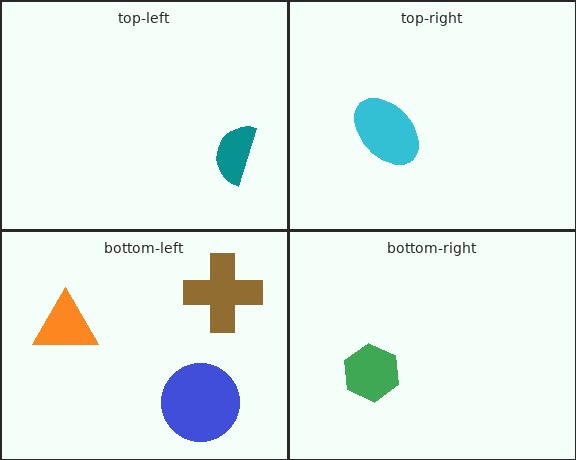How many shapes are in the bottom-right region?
1.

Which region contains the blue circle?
The bottom-left region.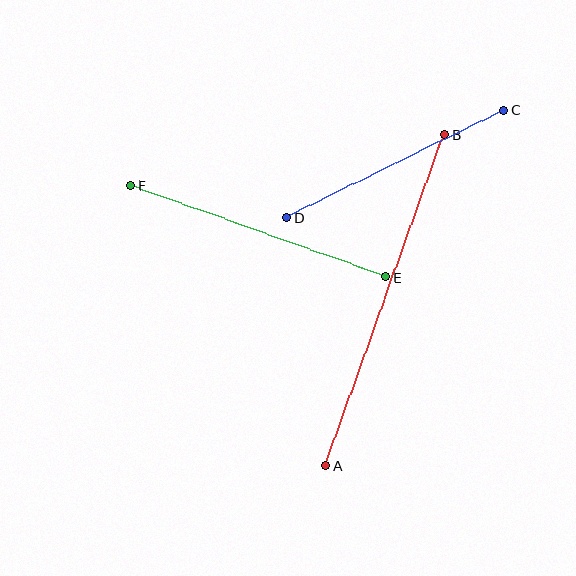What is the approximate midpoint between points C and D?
The midpoint is at approximately (395, 164) pixels.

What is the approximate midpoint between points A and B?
The midpoint is at approximately (385, 300) pixels.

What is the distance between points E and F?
The distance is approximately 271 pixels.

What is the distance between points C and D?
The distance is approximately 243 pixels.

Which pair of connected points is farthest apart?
Points A and B are farthest apart.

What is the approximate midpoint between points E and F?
The midpoint is at approximately (258, 231) pixels.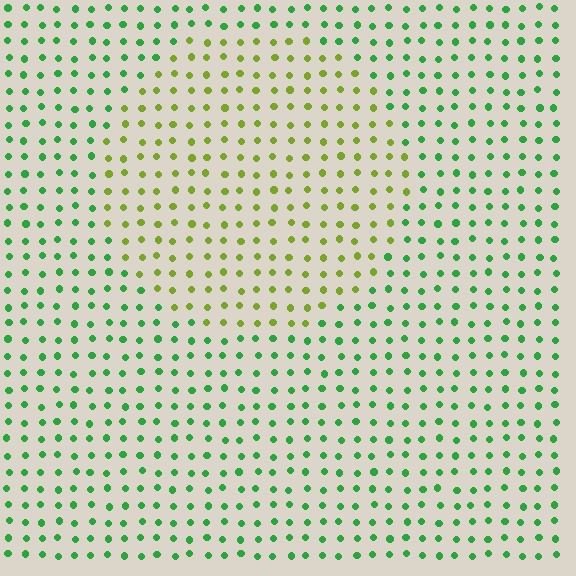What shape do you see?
I see a circle.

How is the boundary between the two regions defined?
The boundary is defined purely by a slight shift in hue (about 48 degrees). Spacing, size, and orientation are identical on both sides.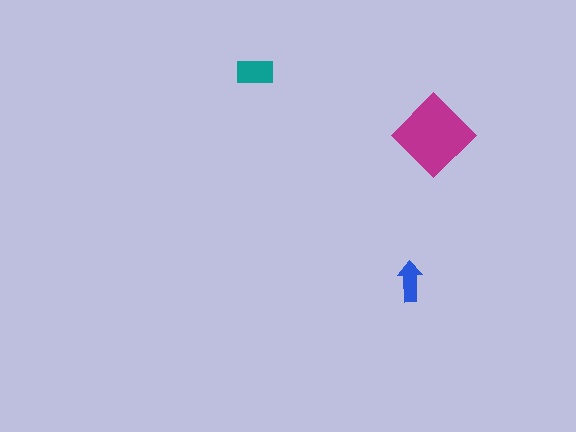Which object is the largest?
The magenta diamond.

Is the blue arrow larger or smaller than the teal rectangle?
Smaller.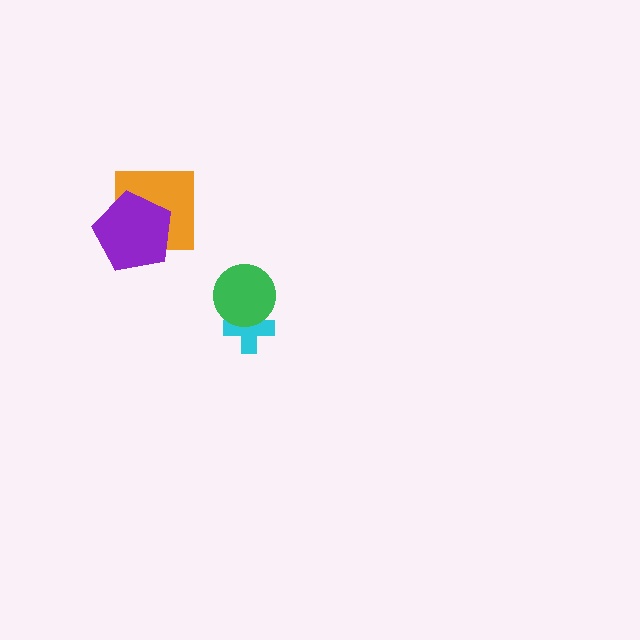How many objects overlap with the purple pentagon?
1 object overlaps with the purple pentagon.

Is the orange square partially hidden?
Yes, it is partially covered by another shape.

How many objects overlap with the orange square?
1 object overlaps with the orange square.